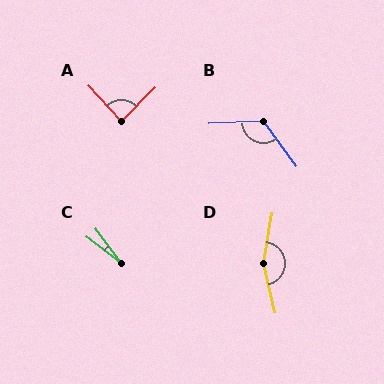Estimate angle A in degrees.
Approximately 88 degrees.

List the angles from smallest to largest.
C (15°), A (88°), B (123°), D (157°).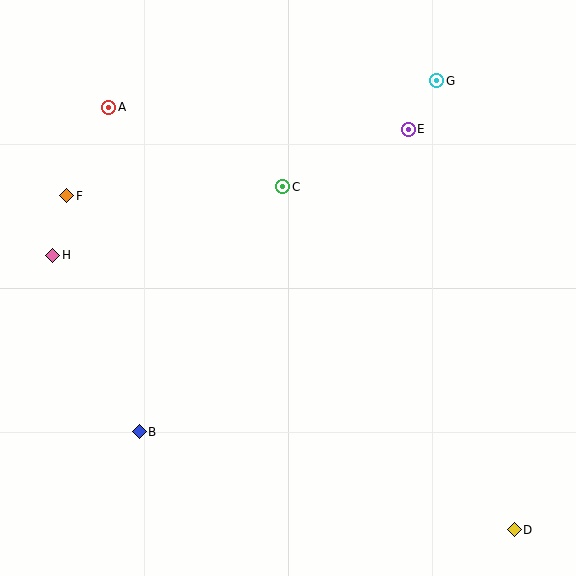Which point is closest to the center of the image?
Point C at (283, 187) is closest to the center.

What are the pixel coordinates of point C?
Point C is at (283, 187).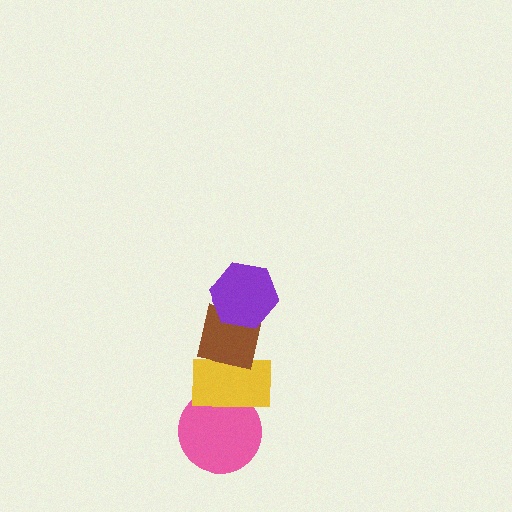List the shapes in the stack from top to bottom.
From top to bottom: the purple hexagon, the brown square, the yellow rectangle, the pink circle.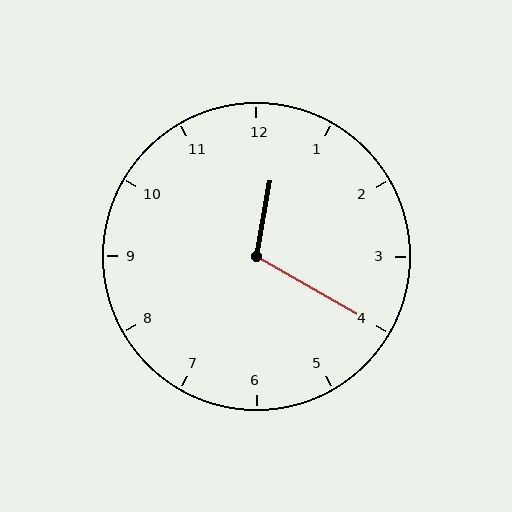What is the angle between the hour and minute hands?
Approximately 110 degrees.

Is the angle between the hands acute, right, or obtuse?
It is obtuse.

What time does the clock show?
12:20.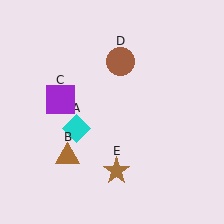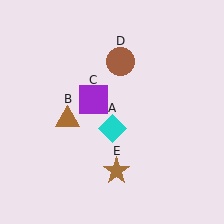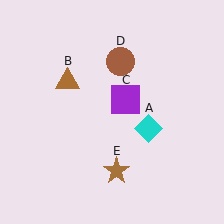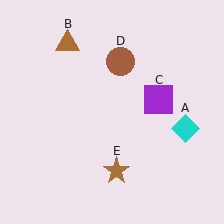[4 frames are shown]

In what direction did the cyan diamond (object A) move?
The cyan diamond (object A) moved right.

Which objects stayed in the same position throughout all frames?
Brown circle (object D) and brown star (object E) remained stationary.